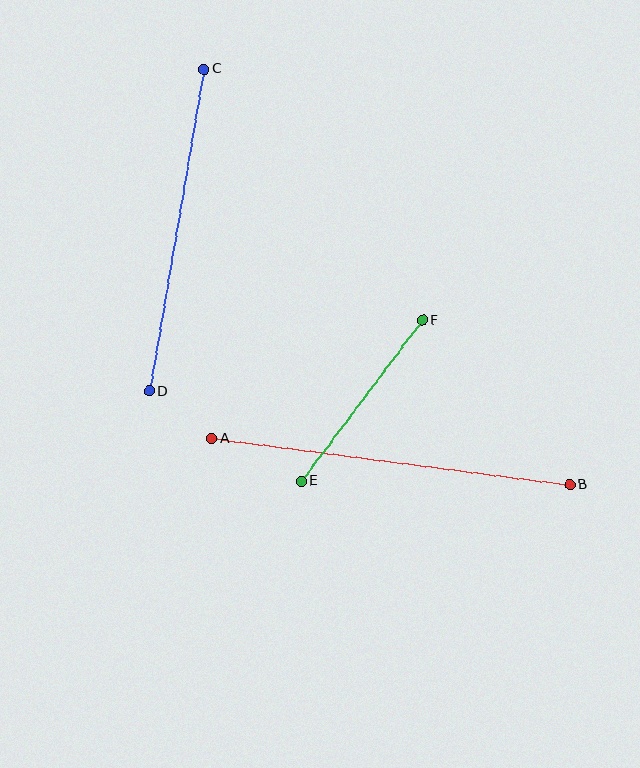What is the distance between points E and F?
The distance is approximately 201 pixels.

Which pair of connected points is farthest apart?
Points A and B are farthest apart.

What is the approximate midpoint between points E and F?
The midpoint is at approximately (362, 401) pixels.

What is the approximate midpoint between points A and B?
The midpoint is at approximately (391, 462) pixels.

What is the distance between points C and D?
The distance is approximately 327 pixels.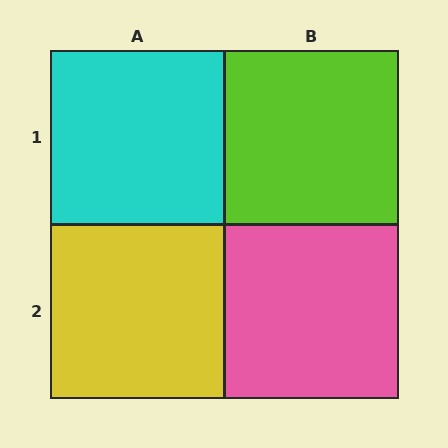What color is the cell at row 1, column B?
Lime.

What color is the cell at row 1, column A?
Cyan.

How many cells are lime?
1 cell is lime.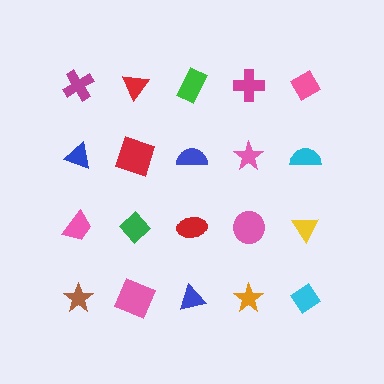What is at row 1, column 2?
A red triangle.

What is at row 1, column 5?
A pink diamond.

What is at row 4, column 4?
An orange star.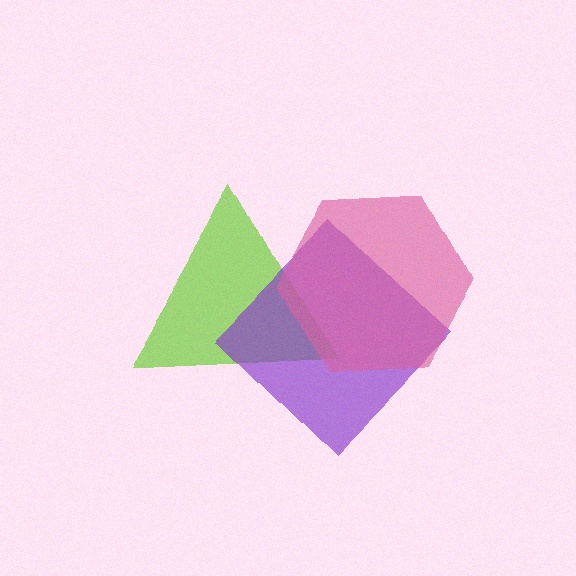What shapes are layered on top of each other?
The layered shapes are: a lime triangle, a purple diamond, a pink hexagon.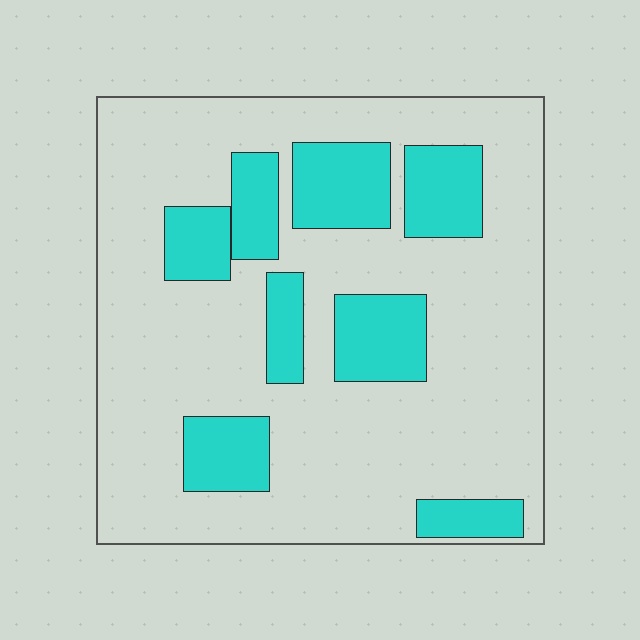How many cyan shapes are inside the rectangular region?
8.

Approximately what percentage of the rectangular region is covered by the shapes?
Approximately 25%.